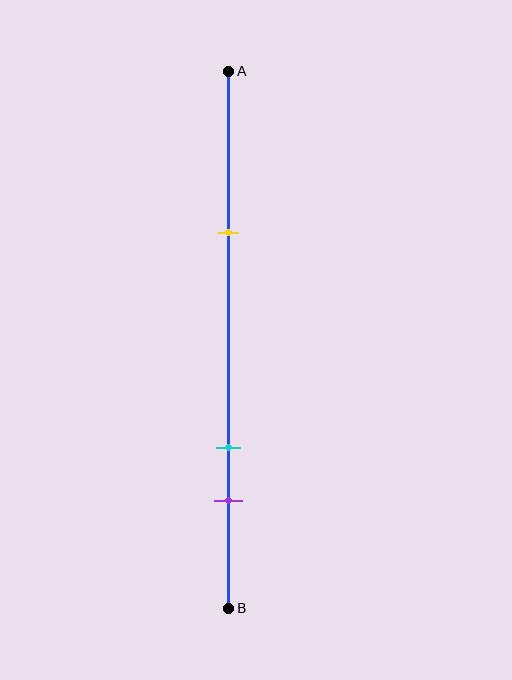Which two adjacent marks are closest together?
The cyan and purple marks are the closest adjacent pair.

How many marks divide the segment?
There are 3 marks dividing the segment.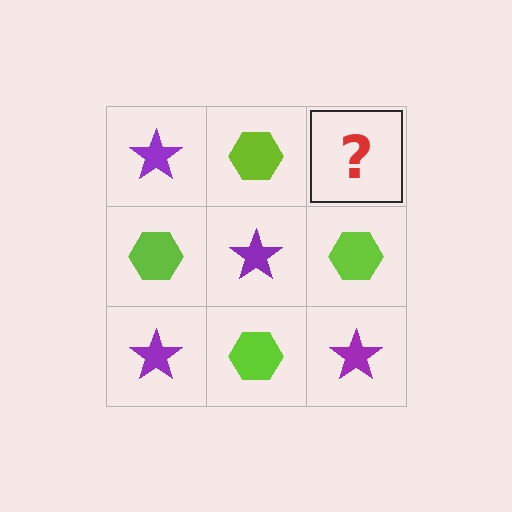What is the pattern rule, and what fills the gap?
The rule is that it alternates purple star and lime hexagon in a checkerboard pattern. The gap should be filled with a purple star.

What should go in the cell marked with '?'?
The missing cell should contain a purple star.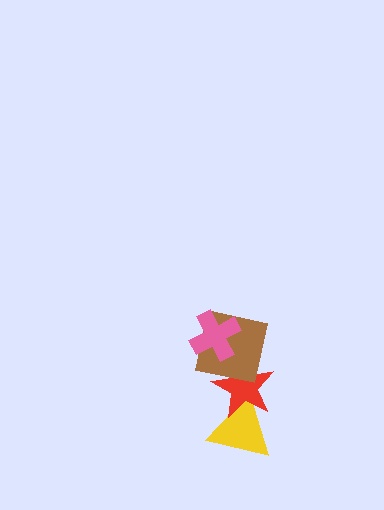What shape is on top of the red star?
The brown square is on top of the red star.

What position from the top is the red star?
The red star is 3rd from the top.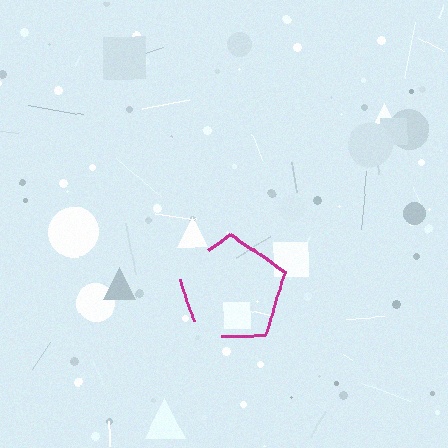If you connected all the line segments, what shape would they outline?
They would outline a pentagon.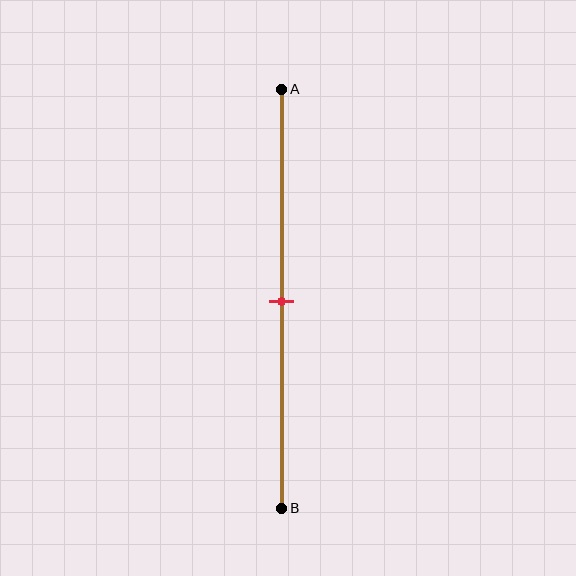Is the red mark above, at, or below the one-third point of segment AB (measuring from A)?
The red mark is below the one-third point of segment AB.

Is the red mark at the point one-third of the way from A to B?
No, the mark is at about 50% from A, not at the 33% one-third point.